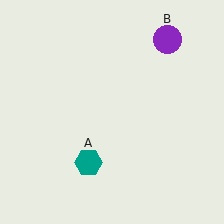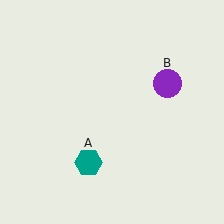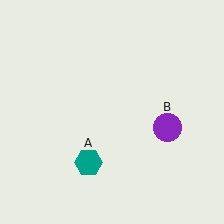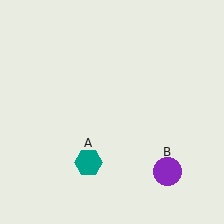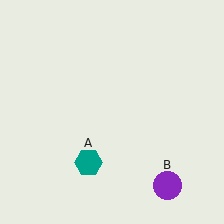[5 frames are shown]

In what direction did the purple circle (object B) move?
The purple circle (object B) moved down.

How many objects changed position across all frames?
1 object changed position: purple circle (object B).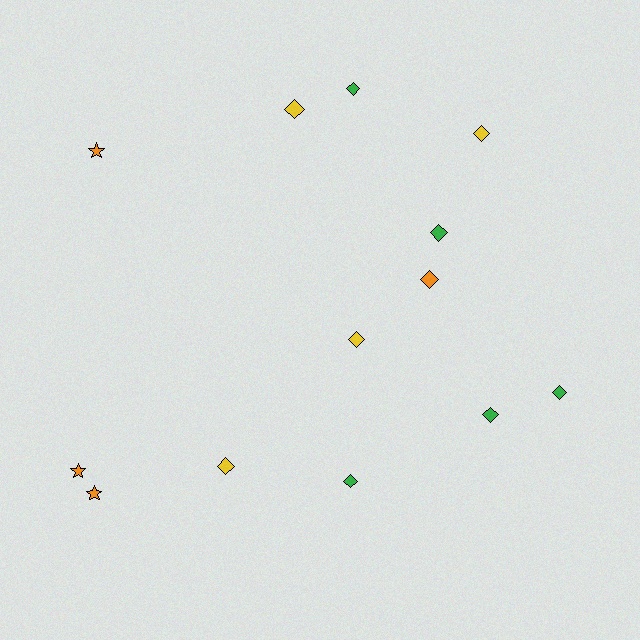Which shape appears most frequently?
Diamond, with 10 objects.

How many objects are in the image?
There are 13 objects.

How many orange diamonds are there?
There is 1 orange diamond.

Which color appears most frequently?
Green, with 5 objects.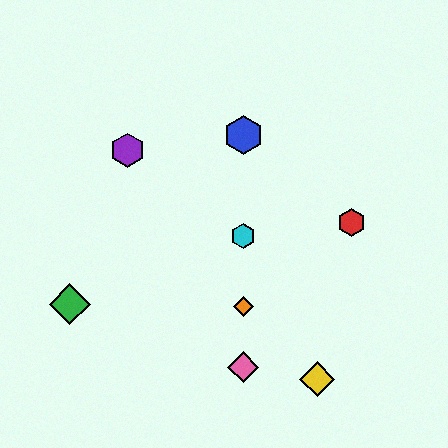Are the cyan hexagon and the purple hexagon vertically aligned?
No, the cyan hexagon is at x≈243 and the purple hexagon is at x≈128.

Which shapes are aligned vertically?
The blue hexagon, the orange diamond, the cyan hexagon, the pink diamond are aligned vertically.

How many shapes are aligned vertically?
4 shapes (the blue hexagon, the orange diamond, the cyan hexagon, the pink diamond) are aligned vertically.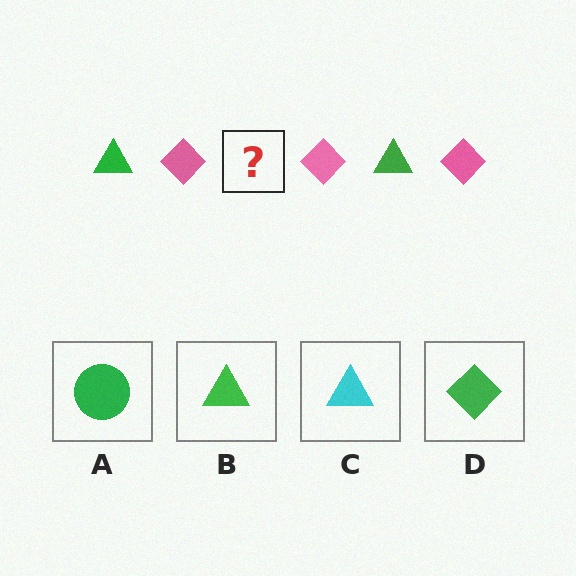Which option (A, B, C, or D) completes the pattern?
B.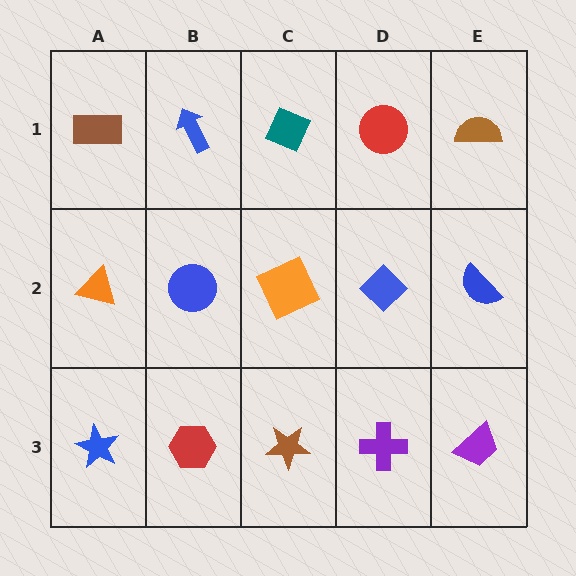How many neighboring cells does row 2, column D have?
4.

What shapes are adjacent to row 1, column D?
A blue diamond (row 2, column D), a teal diamond (row 1, column C), a brown semicircle (row 1, column E).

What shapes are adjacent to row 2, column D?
A red circle (row 1, column D), a purple cross (row 3, column D), an orange square (row 2, column C), a blue semicircle (row 2, column E).